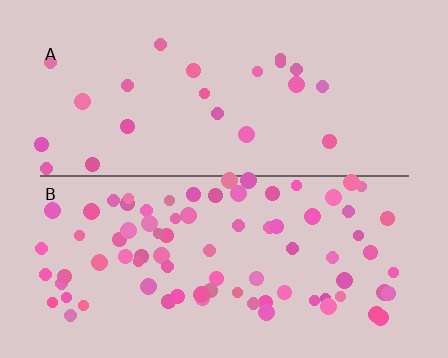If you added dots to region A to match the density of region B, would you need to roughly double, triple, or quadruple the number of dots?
Approximately quadruple.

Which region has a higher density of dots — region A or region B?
B (the bottom).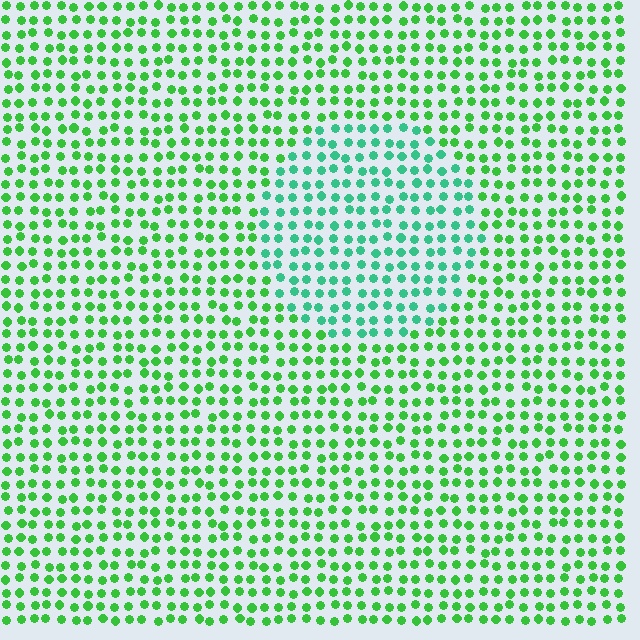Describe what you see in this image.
The image is filled with small green elements in a uniform arrangement. A circle-shaped region is visible where the elements are tinted to a slightly different hue, forming a subtle color boundary.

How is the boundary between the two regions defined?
The boundary is defined purely by a slight shift in hue (about 34 degrees). Spacing, size, and orientation are identical on both sides.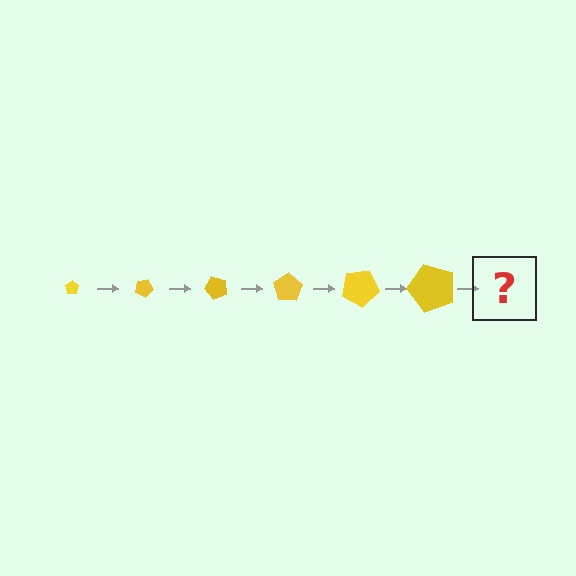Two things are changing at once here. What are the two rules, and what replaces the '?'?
The two rules are that the pentagon grows larger each step and it rotates 25 degrees each step. The '?' should be a pentagon, larger than the previous one and rotated 150 degrees from the start.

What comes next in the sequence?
The next element should be a pentagon, larger than the previous one and rotated 150 degrees from the start.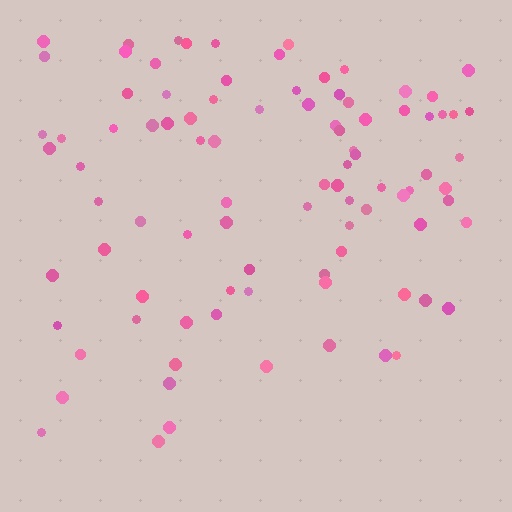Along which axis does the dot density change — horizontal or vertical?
Vertical.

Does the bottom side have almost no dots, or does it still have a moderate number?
Still a moderate number, just noticeably fewer than the top.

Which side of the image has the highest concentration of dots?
The top.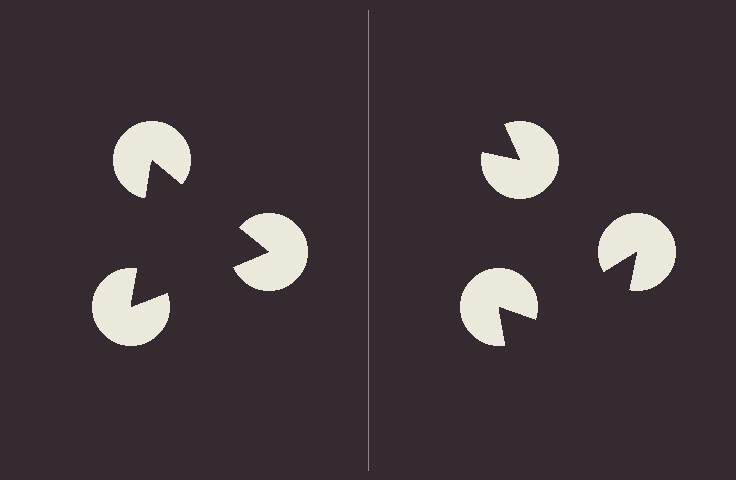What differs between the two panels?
The pac-man discs are positioned identically on both sides; only the wedge orientations differ. On the left they align to a triangle; on the right they are misaligned.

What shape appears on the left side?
An illusory triangle.